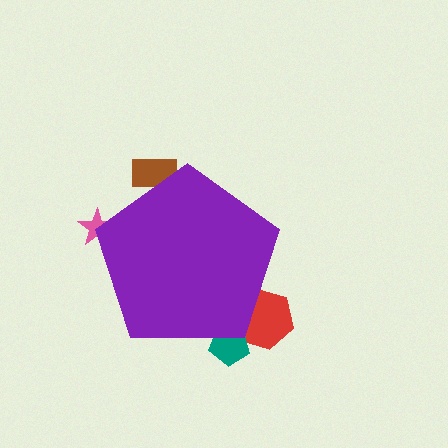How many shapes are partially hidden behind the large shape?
4 shapes are partially hidden.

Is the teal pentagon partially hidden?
Yes, the teal pentagon is partially hidden behind the purple pentagon.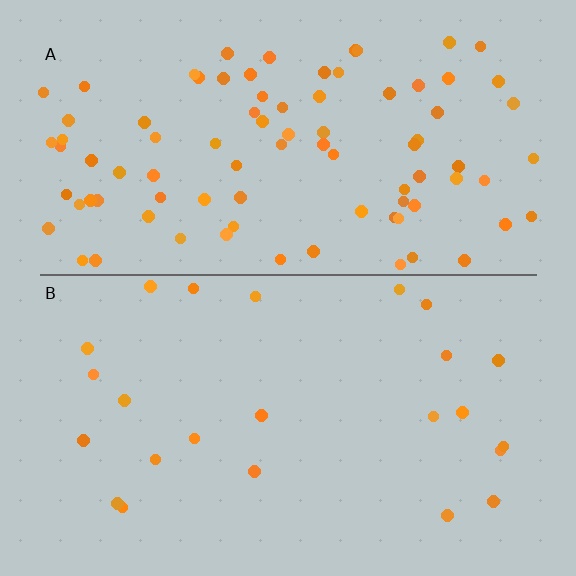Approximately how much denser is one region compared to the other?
Approximately 3.6× — region A over region B.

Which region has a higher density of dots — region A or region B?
A (the top).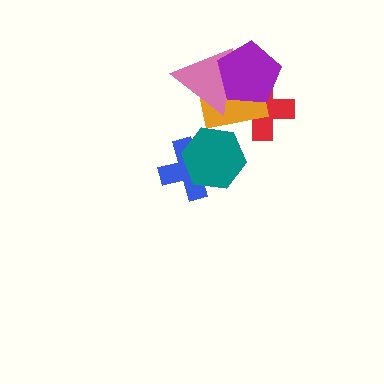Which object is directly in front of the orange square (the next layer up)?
The pink triangle is directly in front of the orange square.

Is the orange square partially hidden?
Yes, it is partially covered by another shape.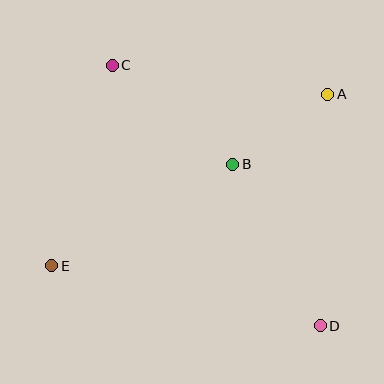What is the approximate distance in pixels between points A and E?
The distance between A and E is approximately 325 pixels.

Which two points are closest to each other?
Points A and B are closest to each other.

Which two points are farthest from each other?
Points C and D are farthest from each other.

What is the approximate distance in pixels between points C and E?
The distance between C and E is approximately 210 pixels.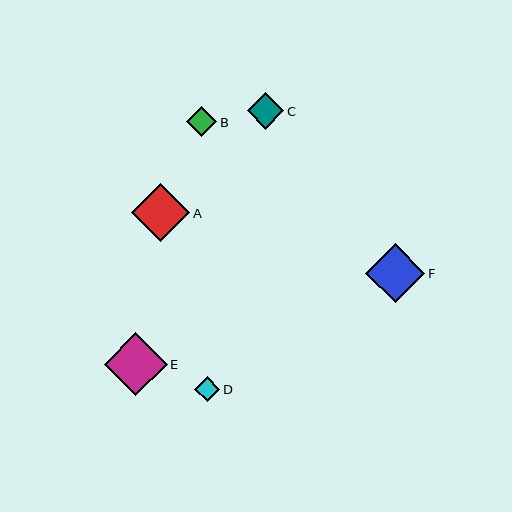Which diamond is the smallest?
Diamond D is the smallest with a size of approximately 25 pixels.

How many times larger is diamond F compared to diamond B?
Diamond F is approximately 2.0 times the size of diamond B.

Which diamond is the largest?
Diamond E is the largest with a size of approximately 63 pixels.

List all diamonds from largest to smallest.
From largest to smallest: E, F, A, C, B, D.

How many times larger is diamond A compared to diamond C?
Diamond A is approximately 1.6 times the size of diamond C.